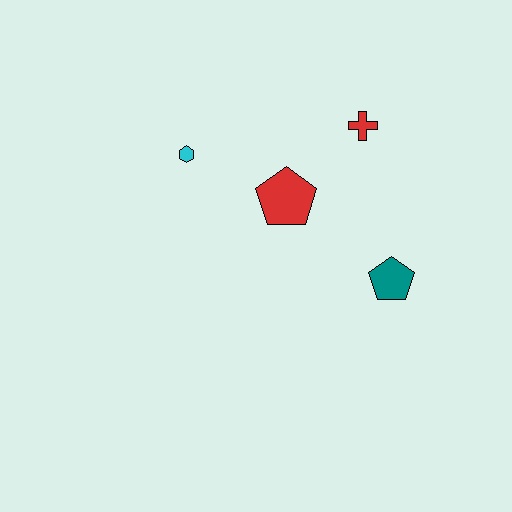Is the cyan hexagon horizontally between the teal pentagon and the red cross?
No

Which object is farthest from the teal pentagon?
The cyan hexagon is farthest from the teal pentagon.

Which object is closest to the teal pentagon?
The red pentagon is closest to the teal pentagon.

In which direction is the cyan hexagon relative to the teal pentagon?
The cyan hexagon is to the left of the teal pentagon.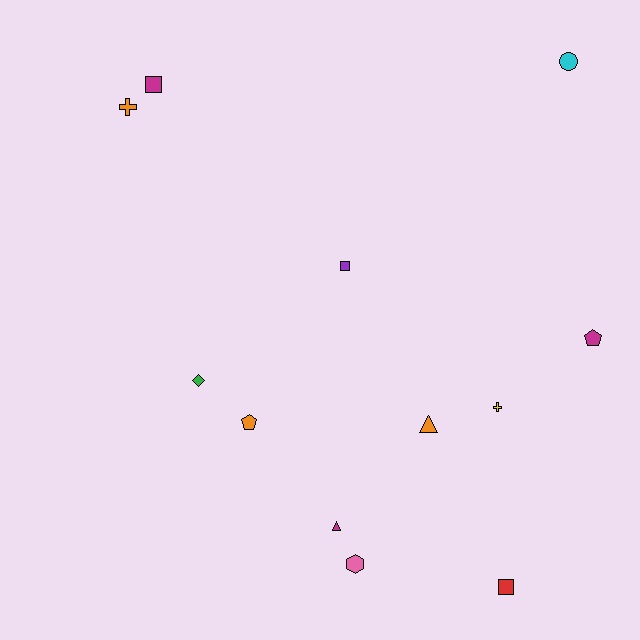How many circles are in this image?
There is 1 circle.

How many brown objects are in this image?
There are no brown objects.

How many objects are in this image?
There are 12 objects.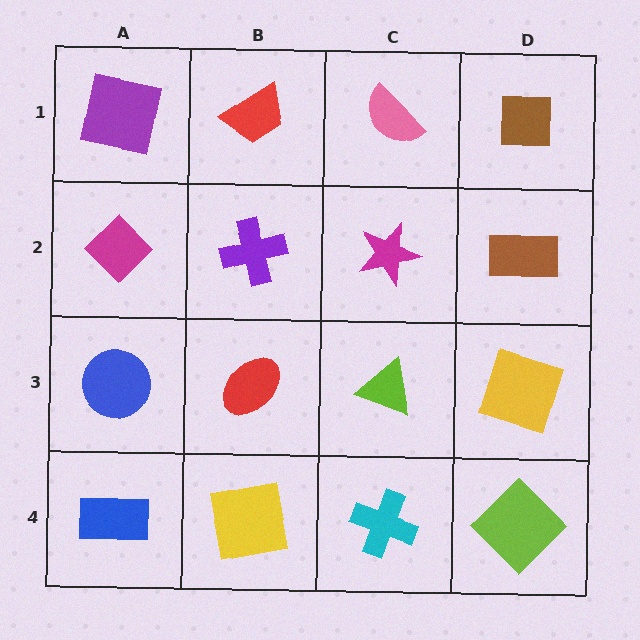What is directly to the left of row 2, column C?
A purple cross.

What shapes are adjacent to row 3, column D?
A brown rectangle (row 2, column D), a lime diamond (row 4, column D), a lime triangle (row 3, column C).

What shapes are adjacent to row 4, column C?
A lime triangle (row 3, column C), a yellow square (row 4, column B), a lime diamond (row 4, column D).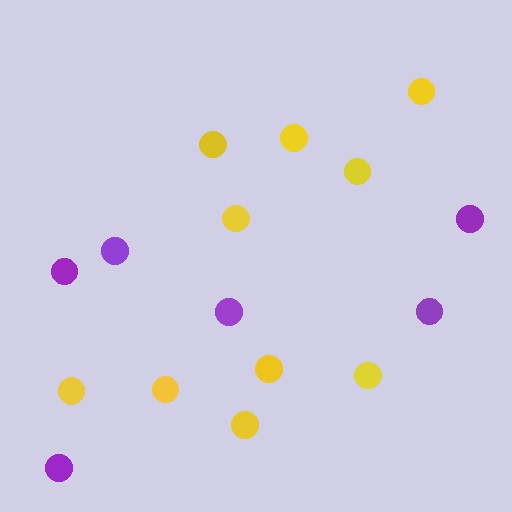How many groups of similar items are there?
There are 2 groups: one group of purple circles (6) and one group of yellow circles (10).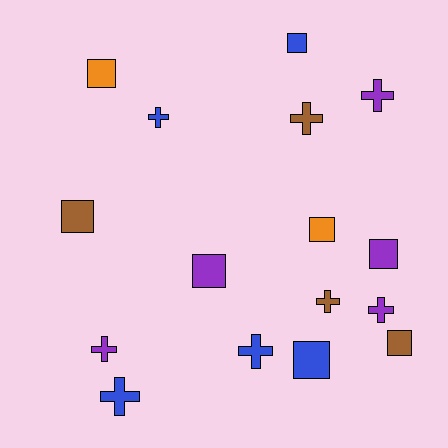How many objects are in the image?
There are 16 objects.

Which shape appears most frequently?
Cross, with 8 objects.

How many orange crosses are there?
There are no orange crosses.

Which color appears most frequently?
Blue, with 5 objects.